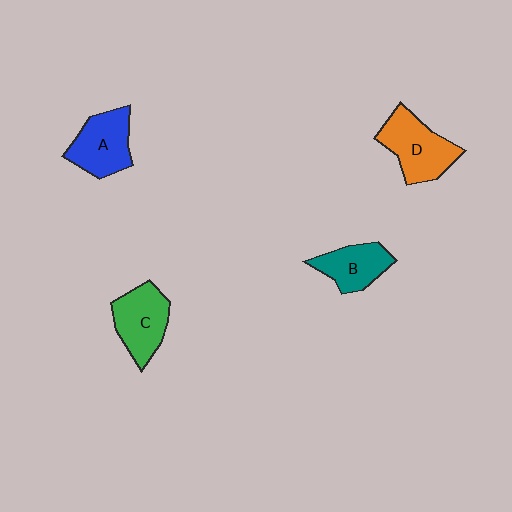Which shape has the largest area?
Shape D (orange).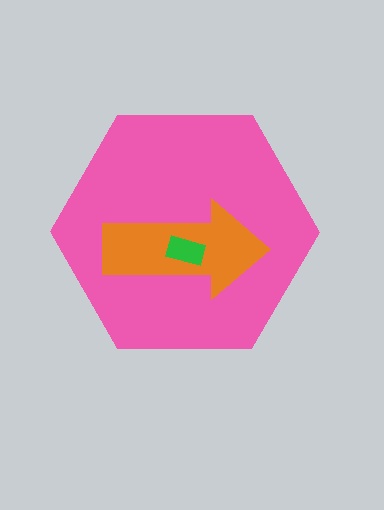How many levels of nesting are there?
3.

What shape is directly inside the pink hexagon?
The orange arrow.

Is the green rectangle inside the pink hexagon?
Yes.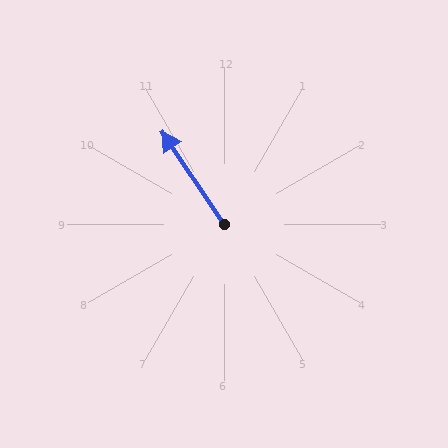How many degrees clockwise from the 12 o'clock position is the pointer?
Approximately 326 degrees.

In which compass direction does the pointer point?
Northwest.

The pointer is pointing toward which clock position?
Roughly 11 o'clock.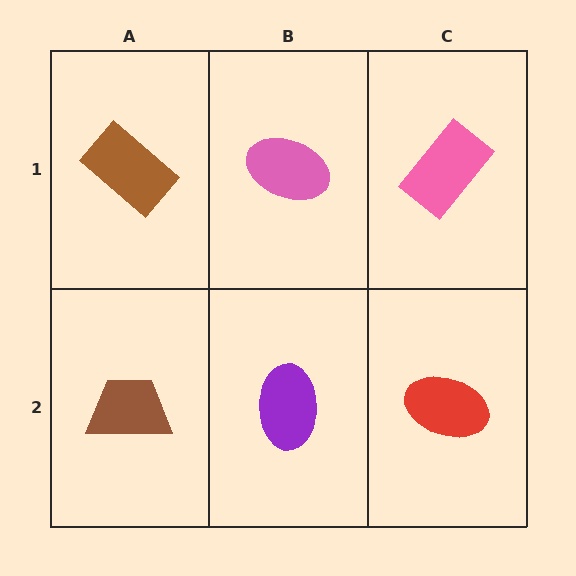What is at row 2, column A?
A brown trapezoid.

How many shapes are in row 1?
3 shapes.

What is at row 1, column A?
A brown rectangle.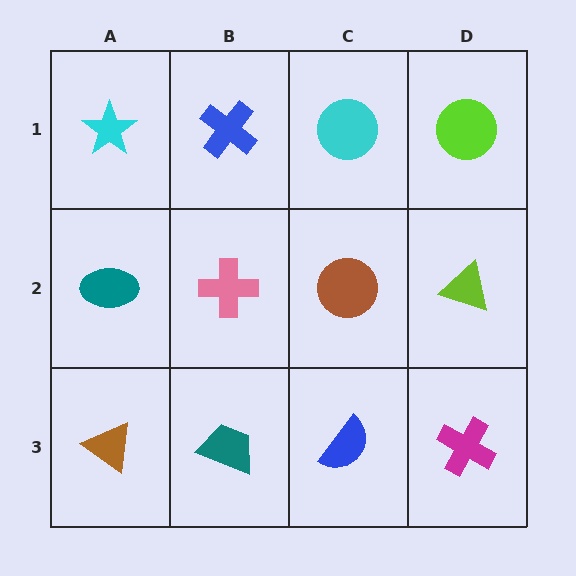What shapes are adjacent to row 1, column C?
A brown circle (row 2, column C), a blue cross (row 1, column B), a lime circle (row 1, column D).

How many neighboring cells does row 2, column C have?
4.